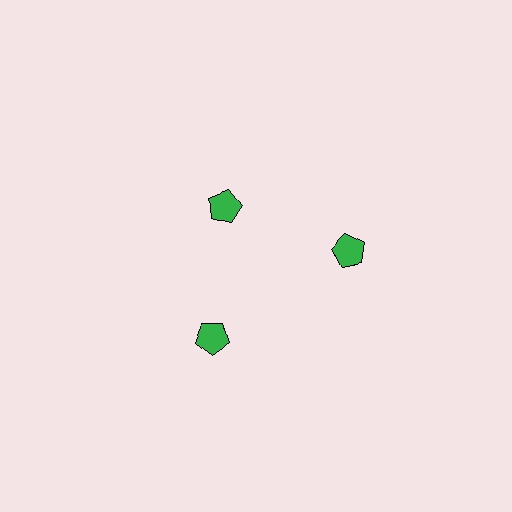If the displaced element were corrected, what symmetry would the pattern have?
It would have 3-fold rotational symmetry — the pattern would map onto itself every 120 degrees.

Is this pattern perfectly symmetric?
No. The 3 green pentagons are arranged in a ring, but one element near the 11 o'clock position is pulled inward toward the center, breaking the 3-fold rotational symmetry.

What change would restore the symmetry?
The symmetry would be restored by moving it outward, back onto the ring so that all 3 pentagons sit at equal angles and equal distance from the center.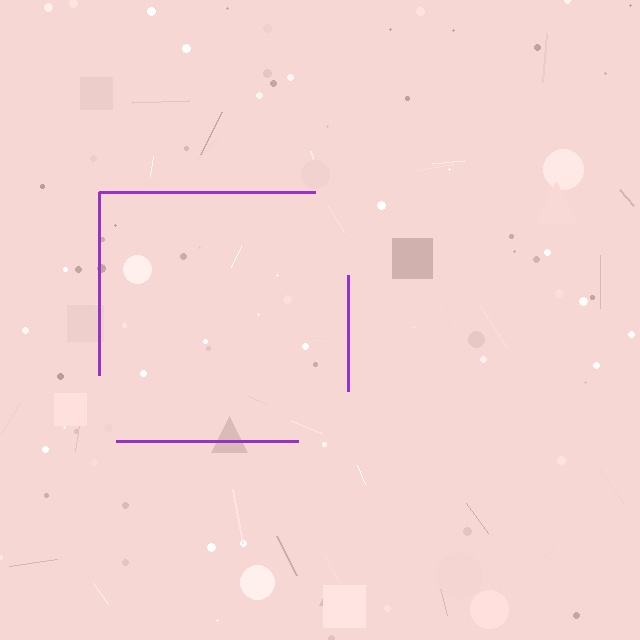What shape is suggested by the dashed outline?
The dashed outline suggests a square.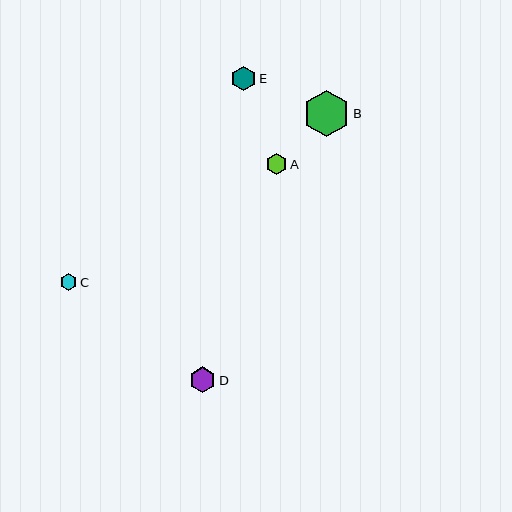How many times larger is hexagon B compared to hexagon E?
Hexagon B is approximately 1.9 times the size of hexagon E.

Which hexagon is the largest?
Hexagon B is the largest with a size of approximately 47 pixels.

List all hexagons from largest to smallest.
From largest to smallest: B, D, E, A, C.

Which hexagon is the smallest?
Hexagon C is the smallest with a size of approximately 17 pixels.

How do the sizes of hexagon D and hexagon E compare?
Hexagon D and hexagon E are approximately the same size.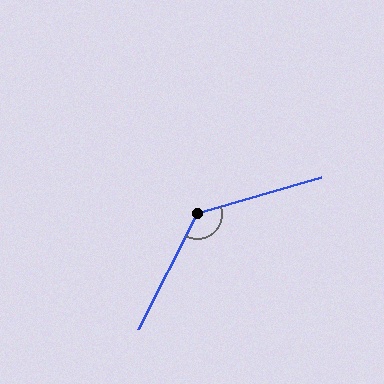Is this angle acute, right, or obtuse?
It is obtuse.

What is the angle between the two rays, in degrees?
Approximately 134 degrees.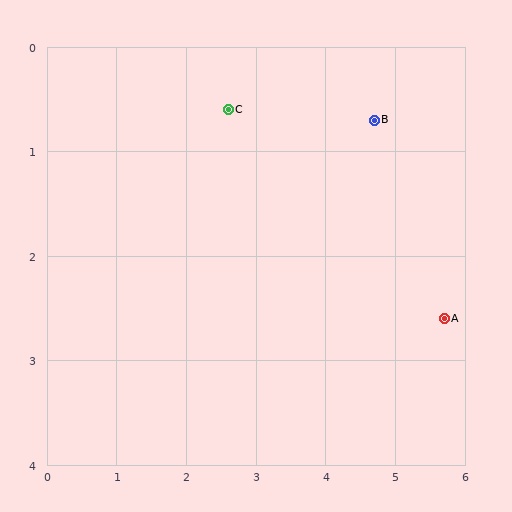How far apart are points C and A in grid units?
Points C and A are about 3.7 grid units apart.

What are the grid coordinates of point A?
Point A is at approximately (5.7, 2.6).